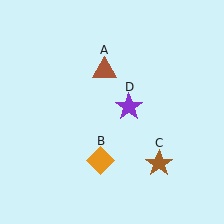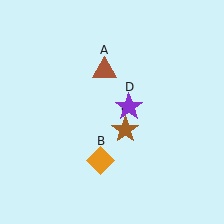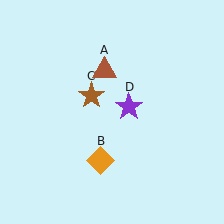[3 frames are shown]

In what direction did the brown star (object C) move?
The brown star (object C) moved up and to the left.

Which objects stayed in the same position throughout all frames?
Brown triangle (object A) and orange diamond (object B) and purple star (object D) remained stationary.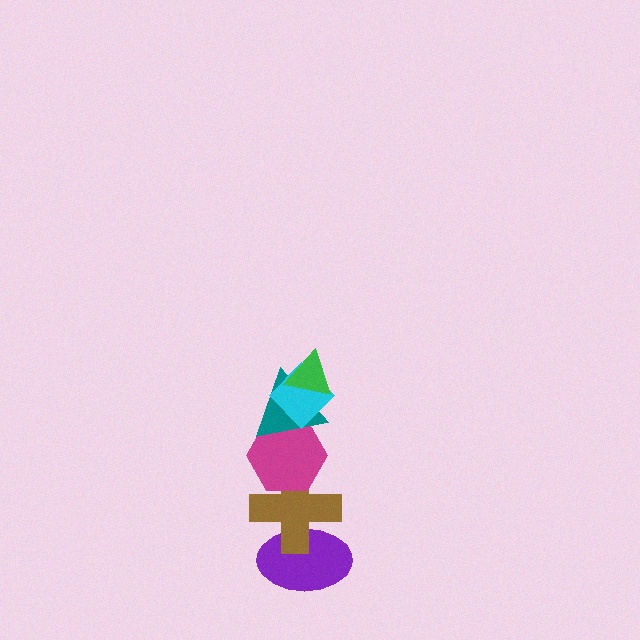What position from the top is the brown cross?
The brown cross is 5th from the top.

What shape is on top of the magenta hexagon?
The teal triangle is on top of the magenta hexagon.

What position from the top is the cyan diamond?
The cyan diamond is 2nd from the top.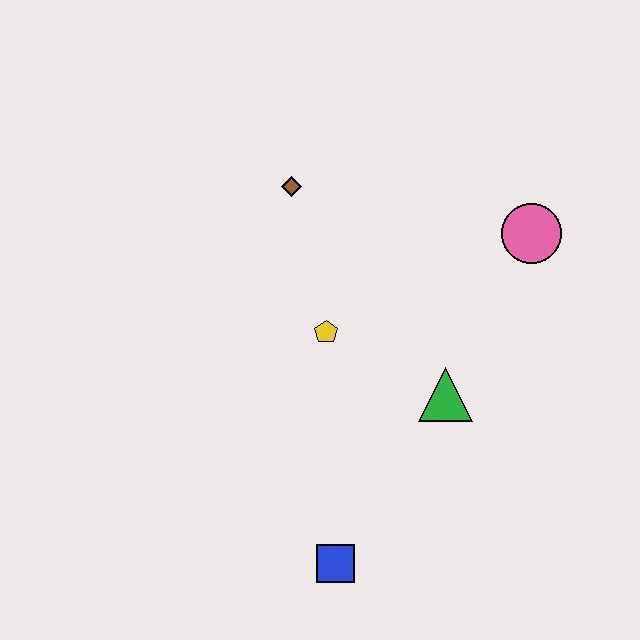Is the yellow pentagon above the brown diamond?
No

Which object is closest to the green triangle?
The yellow pentagon is closest to the green triangle.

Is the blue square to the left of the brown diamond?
No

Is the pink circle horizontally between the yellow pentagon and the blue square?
No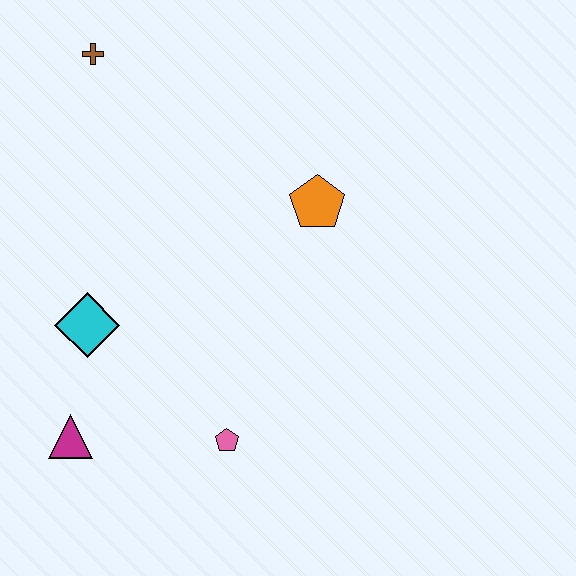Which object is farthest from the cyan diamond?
The brown cross is farthest from the cyan diamond.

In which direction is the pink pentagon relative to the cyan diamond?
The pink pentagon is to the right of the cyan diamond.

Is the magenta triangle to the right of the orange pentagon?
No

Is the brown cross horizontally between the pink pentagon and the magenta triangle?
Yes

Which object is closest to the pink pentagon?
The magenta triangle is closest to the pink pentagon.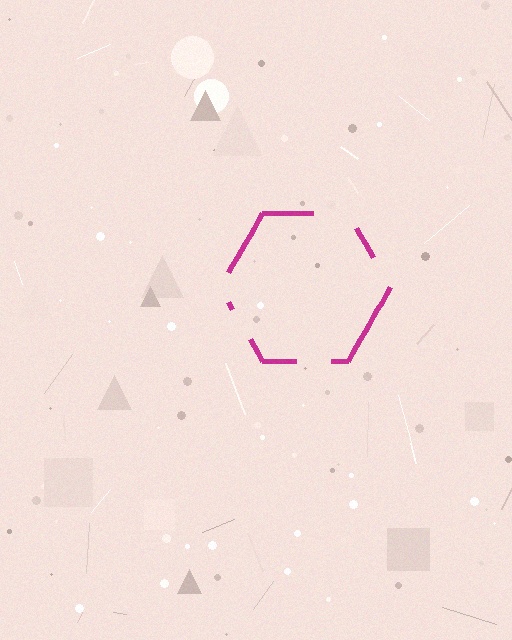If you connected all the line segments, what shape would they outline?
They would outline a hexagon.